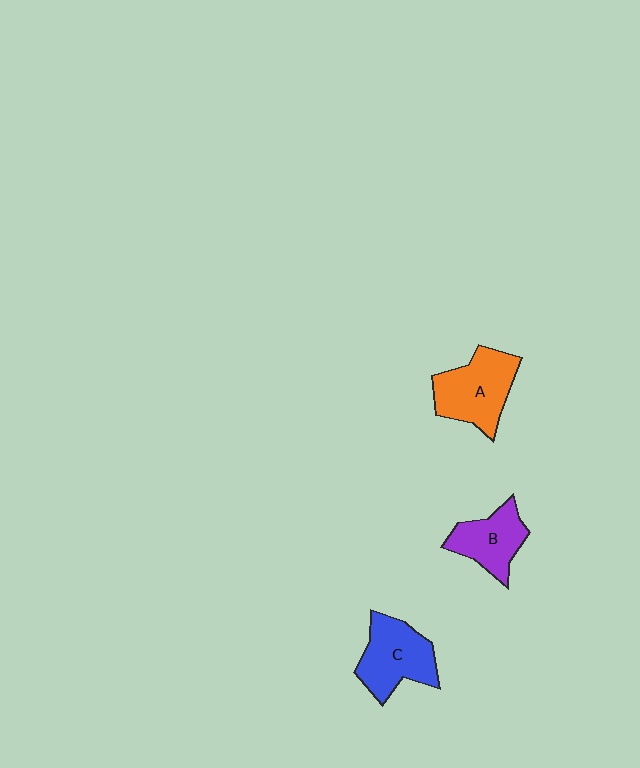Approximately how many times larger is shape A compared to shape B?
Approximately 1.3 times.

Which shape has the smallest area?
Shape B (purple).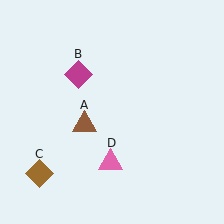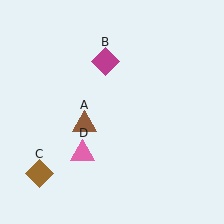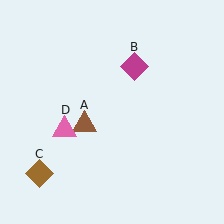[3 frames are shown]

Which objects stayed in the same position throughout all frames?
Brown triangle (object A) and brown diamond (object C) remained stationary.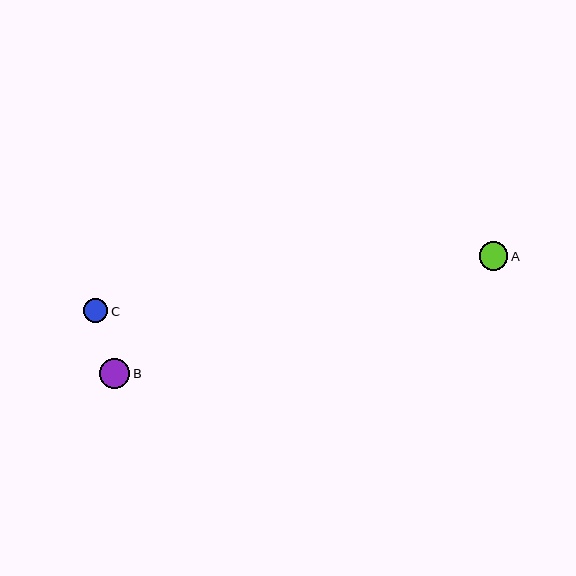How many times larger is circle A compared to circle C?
Circle A is approximately 1.2 times the size of circle C.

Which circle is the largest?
Circle B is the largest with a size of approximately 30 pixels.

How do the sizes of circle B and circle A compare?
Circle B and circle A are approximately the same size.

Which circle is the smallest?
Circle C is the smallest with a size of approximately 24 pixels.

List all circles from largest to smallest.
From largest to smallest: B, A, C.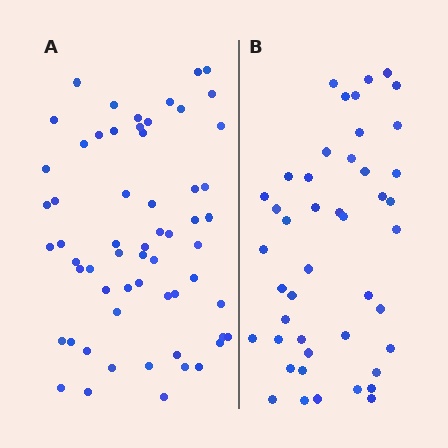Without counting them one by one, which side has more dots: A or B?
Region A (the left region) has more dots.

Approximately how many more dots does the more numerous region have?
Region A has approximately 15 more dots than region B.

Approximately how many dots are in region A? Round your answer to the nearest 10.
About 60 dots.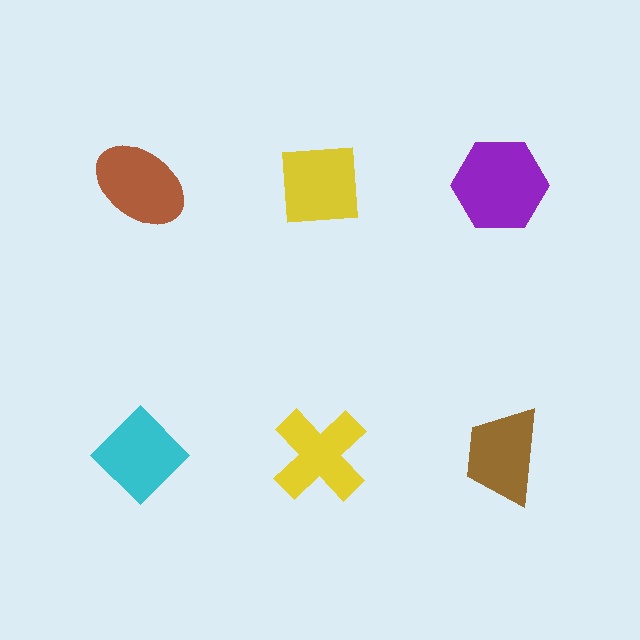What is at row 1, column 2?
A yellow square.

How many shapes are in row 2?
3 shapes.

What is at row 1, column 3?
A purple hexagon.